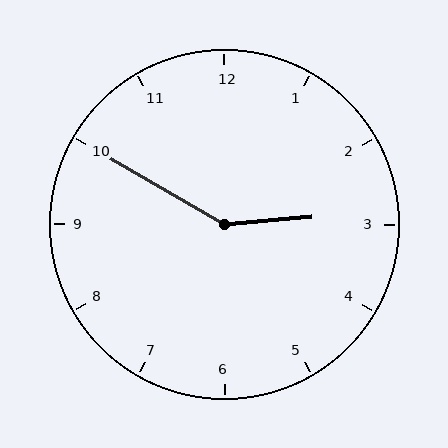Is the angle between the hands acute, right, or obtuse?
It is obtuse.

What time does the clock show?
2:50.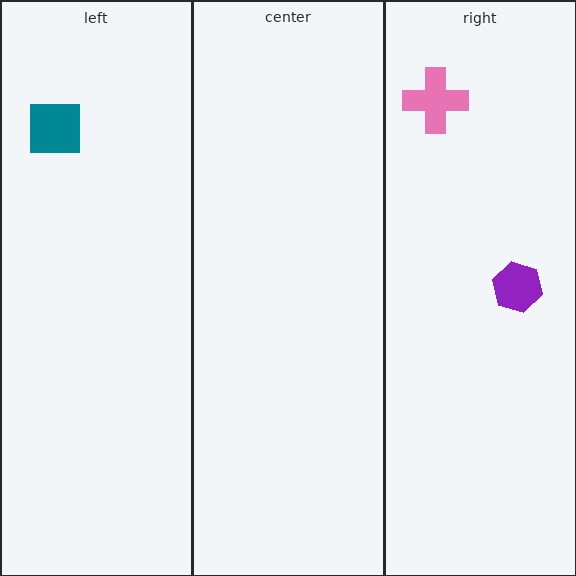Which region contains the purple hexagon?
The right region.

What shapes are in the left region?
The teal square.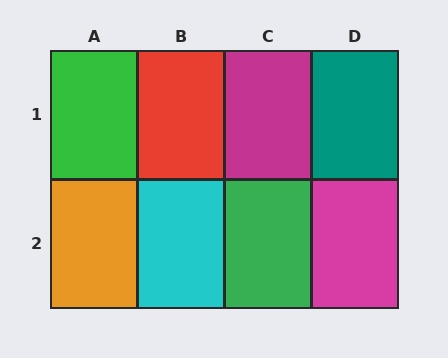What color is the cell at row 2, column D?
Magenta.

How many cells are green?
2 cells are green.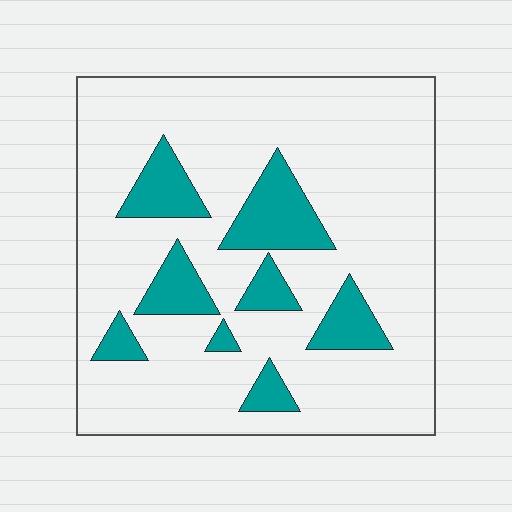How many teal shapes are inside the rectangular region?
8.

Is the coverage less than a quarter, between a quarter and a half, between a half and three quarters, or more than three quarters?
Less than a quarter.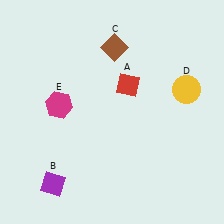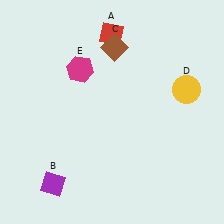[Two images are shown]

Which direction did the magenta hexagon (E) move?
The magenta hexagon (E) moved up.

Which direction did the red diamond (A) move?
The red diamond (A) moved up.